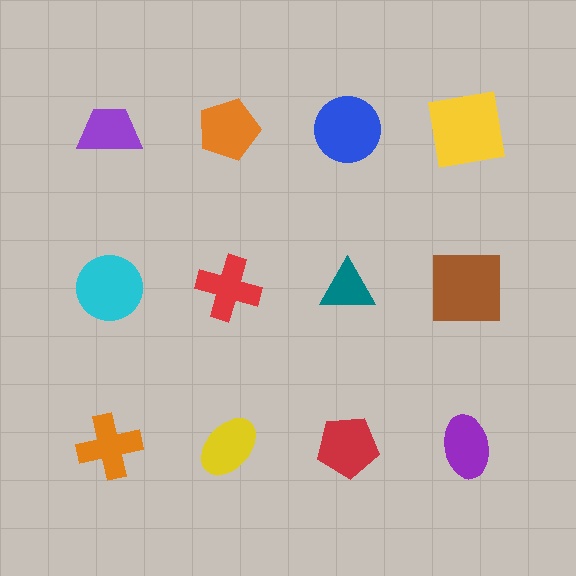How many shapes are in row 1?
4 shapes.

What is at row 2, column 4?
A brown square.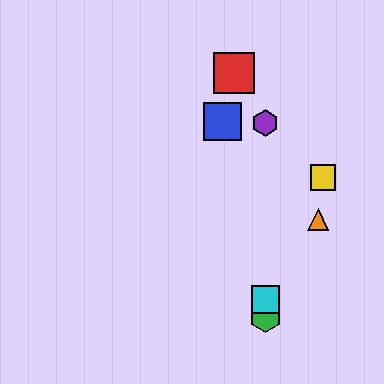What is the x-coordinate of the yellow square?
The yellow square is at x≈323.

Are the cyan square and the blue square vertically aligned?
No, the cyan square is at x≈265 and the blue square is at x≈223.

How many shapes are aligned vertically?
3 shapes (the green hexagon, the purple hexagon, the cyan square) are aligned vertically.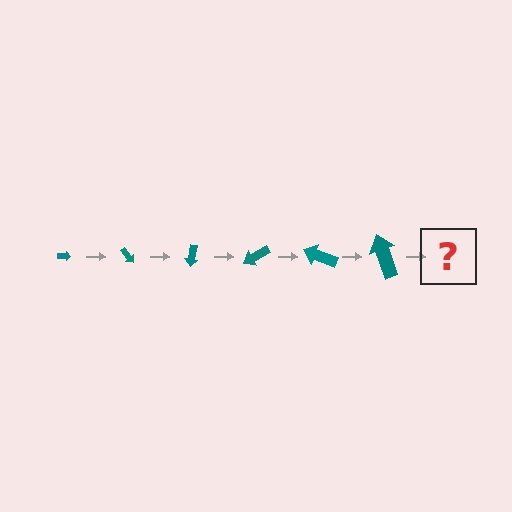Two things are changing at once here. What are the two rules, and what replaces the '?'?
The two rules are that the arrow grows larger each step and it rotates 50 degrees each step. The '?' should be an arrow, larger than the previous one and rotated 300 degrees from the start.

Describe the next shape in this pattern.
It should be an arrow, larger than the previous one and rotated 300 degrees from the start.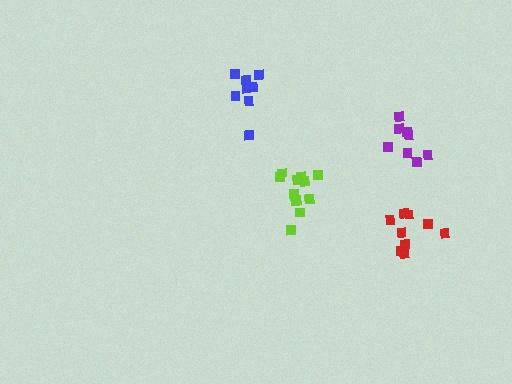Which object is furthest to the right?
The red cluster is rightmost.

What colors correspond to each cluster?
The clusters are colored: lime, purple, blue, red.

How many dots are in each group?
Group 1: 12 dots, Group 2: 8 dots, Group 3: 8 dots, Group 4: 9 dots (37 total).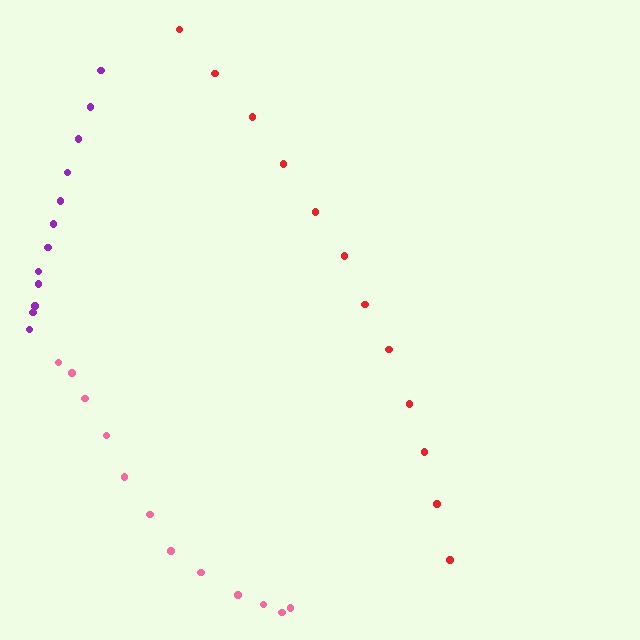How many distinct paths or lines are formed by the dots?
There are 3 distinct paths.